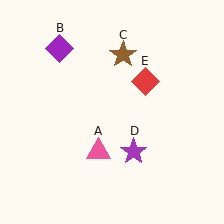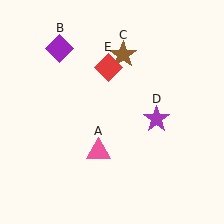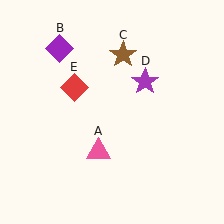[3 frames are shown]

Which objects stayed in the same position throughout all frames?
Pink triangle (object A) and purple diamond (object B) and brown star (object C) remained stationary.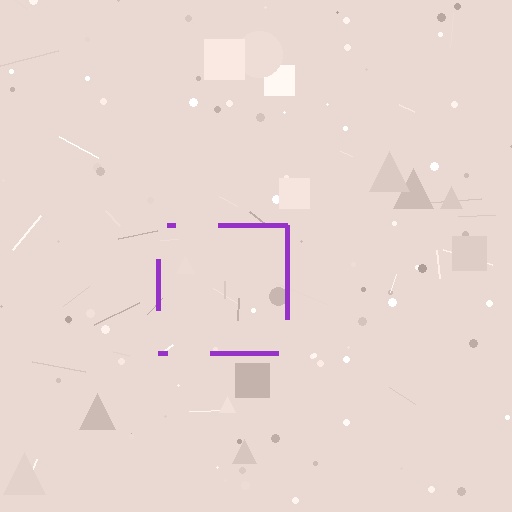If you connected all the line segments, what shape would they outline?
They would outline a square.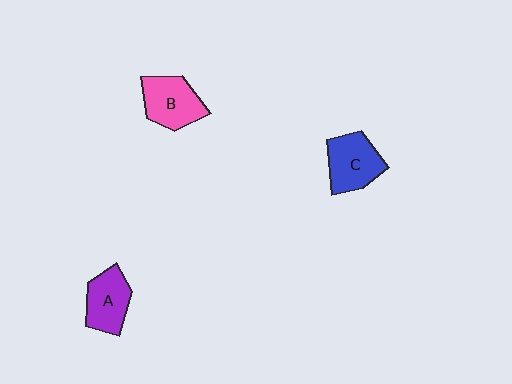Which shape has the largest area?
Shape C (blue).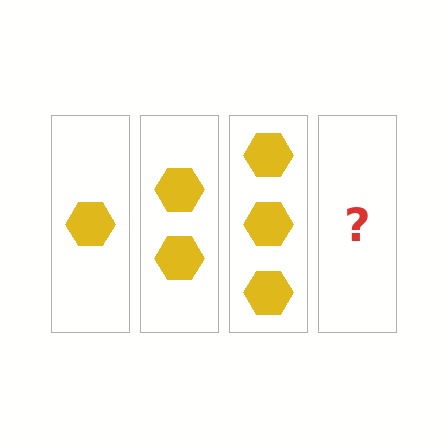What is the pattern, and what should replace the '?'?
The pattern is that each step adds one more hexagon. The '?' should be 4 hexagons.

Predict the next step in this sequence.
The next step is 4 hexagons.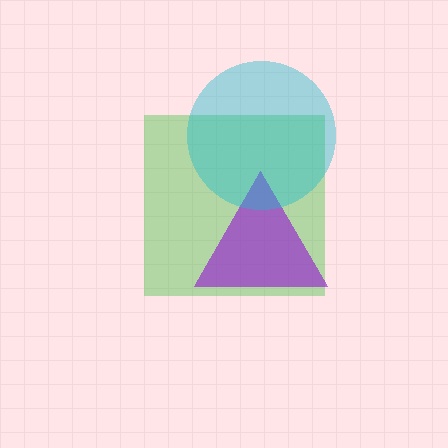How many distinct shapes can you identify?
There are 3 distinct shapes: a green square, a purple triangle, a cyan circle.